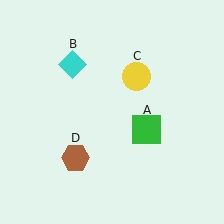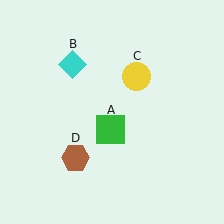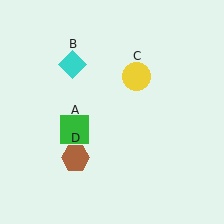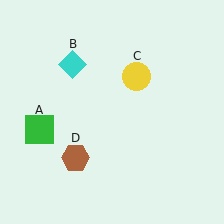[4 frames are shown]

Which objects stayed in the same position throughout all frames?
Cyan diamond (object B) and yellow circle (object C) and brown hexagon (object D) remained stationary.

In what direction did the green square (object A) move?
The green square (object A) moved left.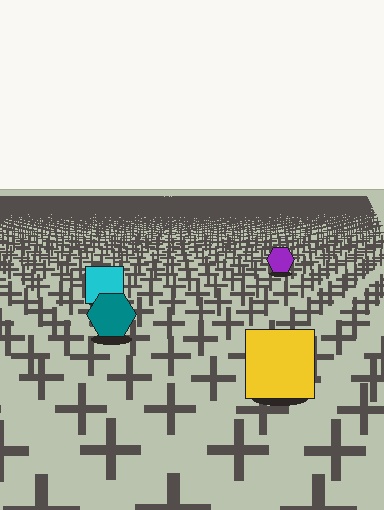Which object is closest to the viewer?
The yellow square is closest. The texture marks near it are larger and more spread out.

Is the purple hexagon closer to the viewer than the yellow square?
No. The yellow square is closer — you can tell from the texture gradient: the ground texture is coarser near it.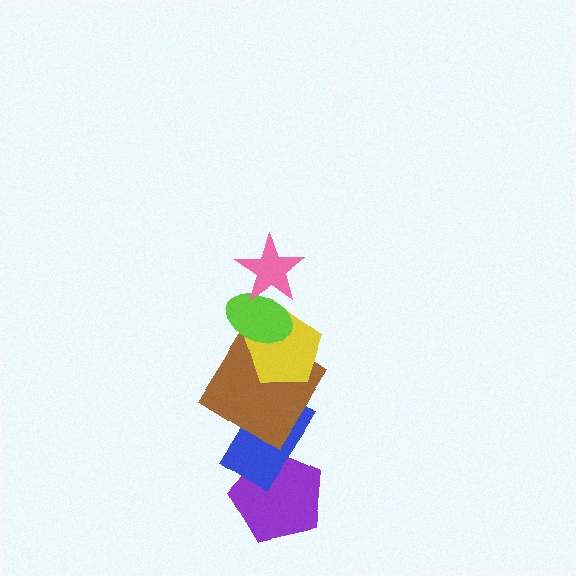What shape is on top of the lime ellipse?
The pink star is on top of the lime ellipse.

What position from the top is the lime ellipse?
The lime ellipse is 2nd from the top.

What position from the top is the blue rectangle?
The blue rectangle is 5th from the top.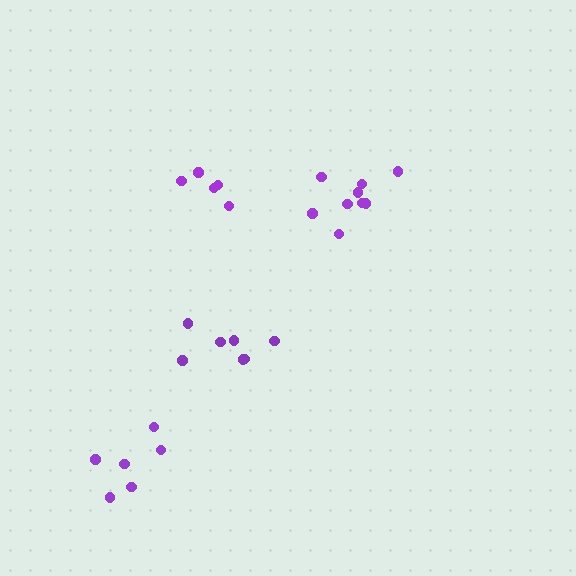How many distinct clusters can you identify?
There are 4 distinct clusters.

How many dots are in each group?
Group 1: 9 dots, Group 2: 6 dots, Group 3: 7 dots, Group 4: 5 dots (27 total).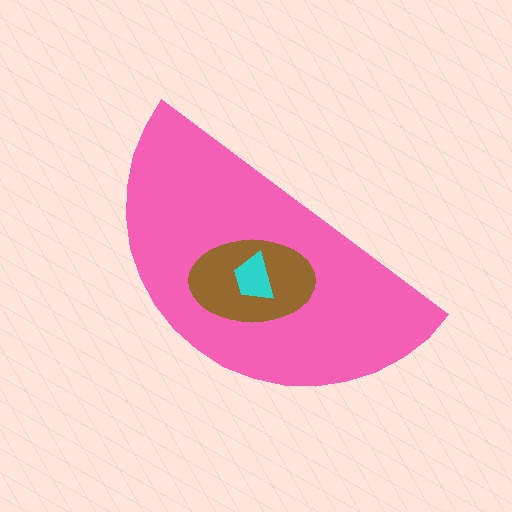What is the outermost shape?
The pink semicircle.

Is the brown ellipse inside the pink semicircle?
Yes.